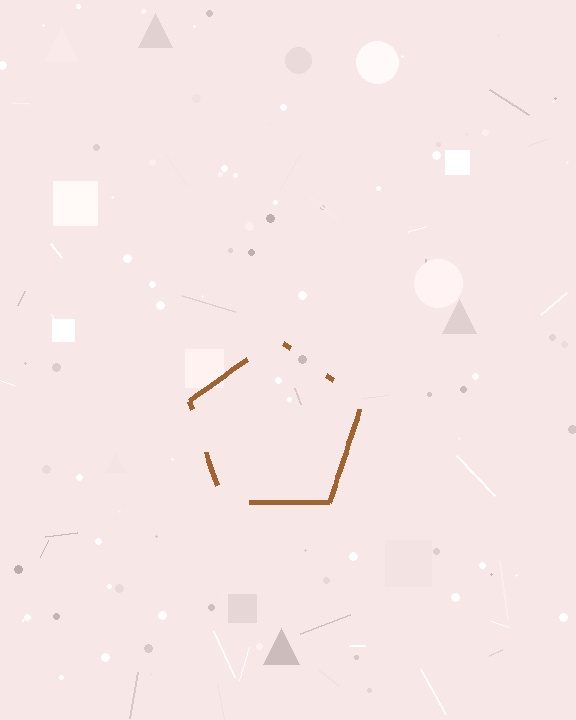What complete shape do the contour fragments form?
The contour fragments form a pentagon.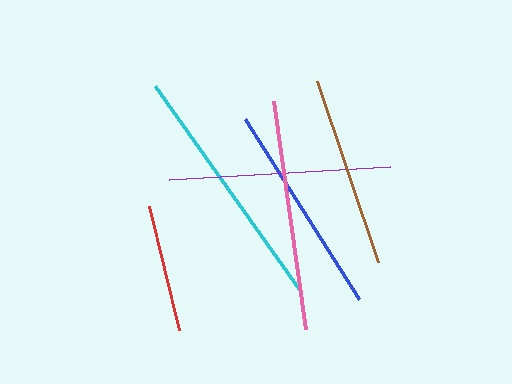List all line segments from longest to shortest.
From longest to shortest: cyan, pink, purple, blue, brown, red.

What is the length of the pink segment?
The pink segment is approximately 230 pixels long.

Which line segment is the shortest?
The red line is the shortest at approximately 128 pixels.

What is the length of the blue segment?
The blue segment is approximately 214 pixels long.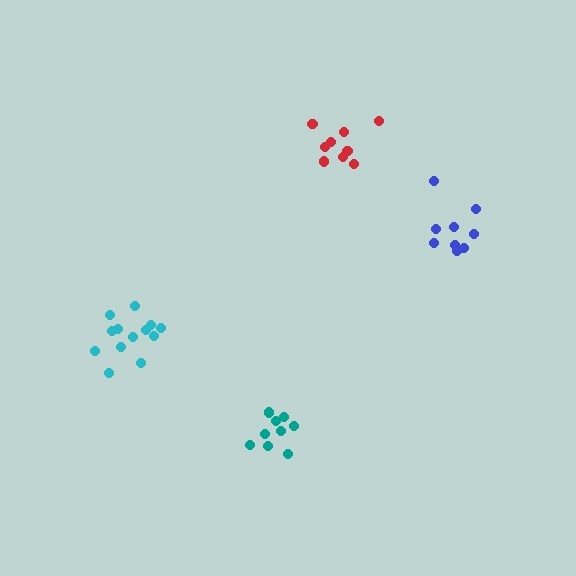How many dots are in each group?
Group 1: 14 dots, Group 2: 9 dots, Group 3: 9 dots, Group 4: 9 dots (41 total).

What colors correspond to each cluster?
The clusters are colored: cyan, red, blue, teal.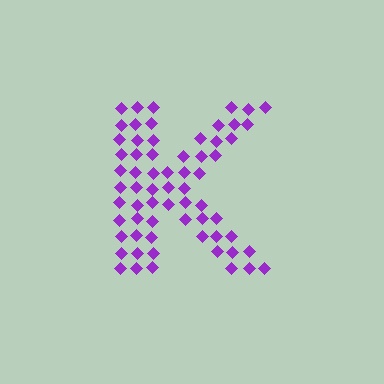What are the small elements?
The small elements are diamonds.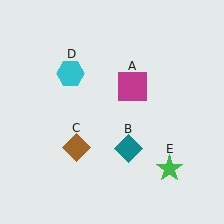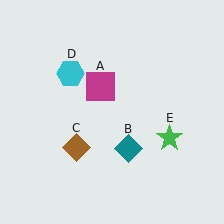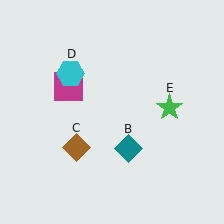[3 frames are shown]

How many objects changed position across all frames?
2 objects changed position: magenta square (object A), green star (object E).